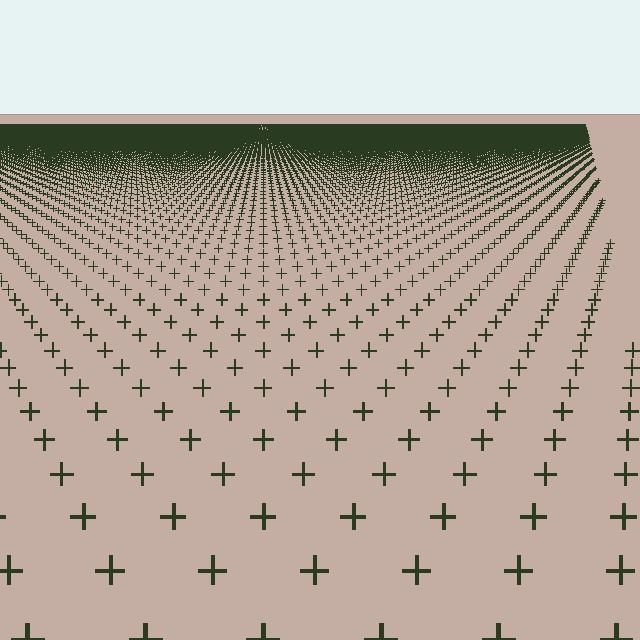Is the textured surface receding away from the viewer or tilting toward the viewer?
The surface is receding away from the viewer. Texture elements get smaller and denser toward the top.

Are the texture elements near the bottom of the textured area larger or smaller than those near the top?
Larger. Near the bottom, elements are closer to the viewer and appear at a bigger on-screen size.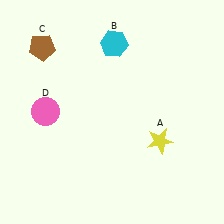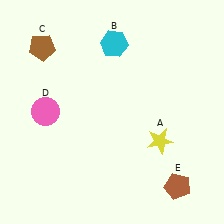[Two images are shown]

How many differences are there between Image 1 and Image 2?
There is 1 difference between the two images.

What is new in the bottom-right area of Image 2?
A brown pentagon (E) was added in the bottom-right area of Image 2.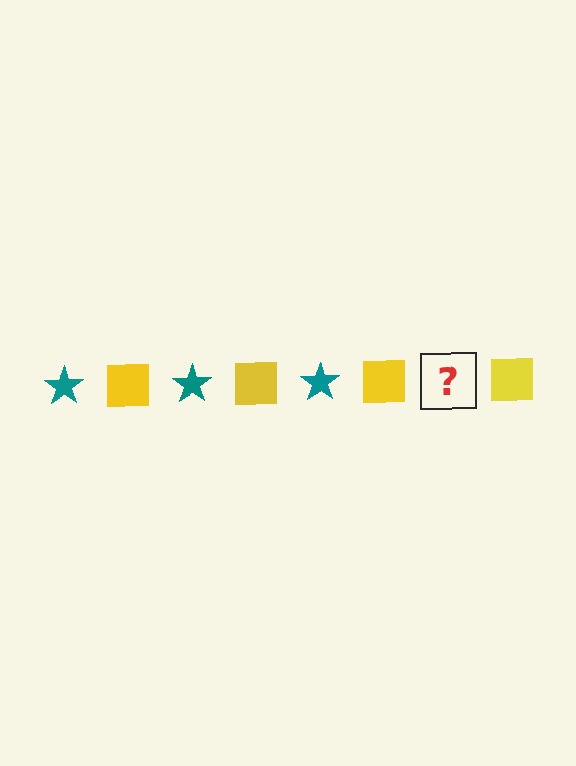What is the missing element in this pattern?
The missing element is a teal star.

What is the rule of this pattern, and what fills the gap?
The rule is that the pattern alternates between teal star and yellow square. The gap should be filled with a teal star.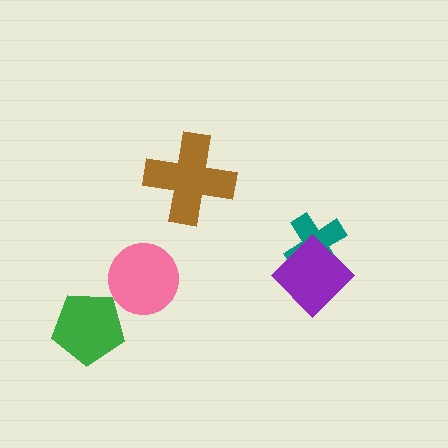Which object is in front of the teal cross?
The purple diamond is in front of the teal cross.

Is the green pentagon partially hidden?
No, no other shape covers it.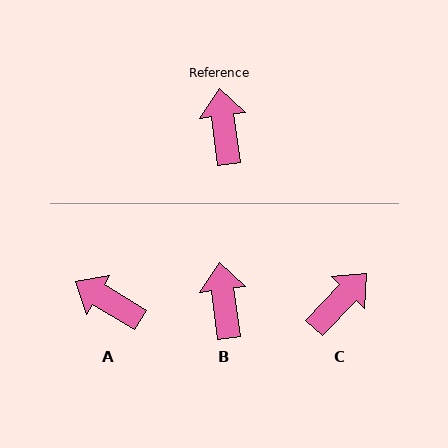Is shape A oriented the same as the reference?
No, it is off by about 52 degrees.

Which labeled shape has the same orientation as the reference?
B.